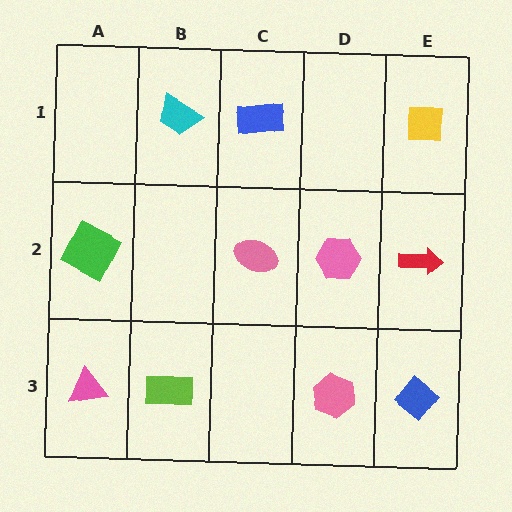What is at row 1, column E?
A yellow square.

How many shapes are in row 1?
3 shapes.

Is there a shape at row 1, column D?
No, that cell is empty.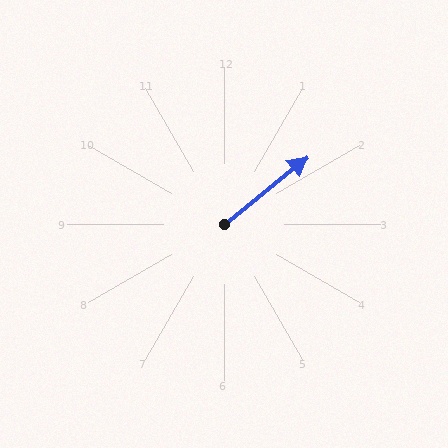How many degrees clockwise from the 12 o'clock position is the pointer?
Approximately 51 degrees.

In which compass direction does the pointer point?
Northeast.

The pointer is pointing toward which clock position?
Roughly 2 o'clock.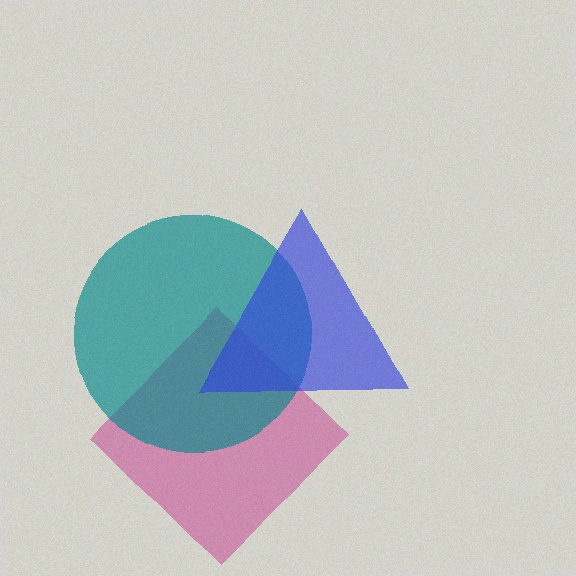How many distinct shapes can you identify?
There are 3 distinct shapes: a magenta diamond, a teal circle, a blue triangle.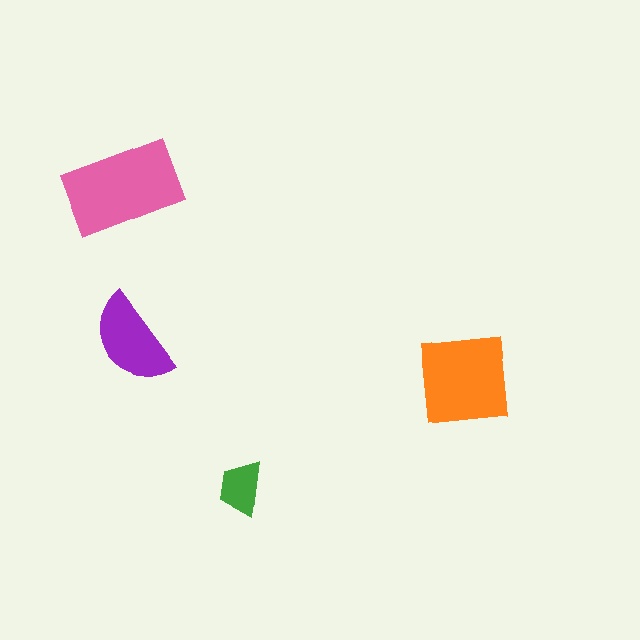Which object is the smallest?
The green trapezoid.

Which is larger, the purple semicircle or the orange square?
The orange square.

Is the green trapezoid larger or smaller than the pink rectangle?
Smaller.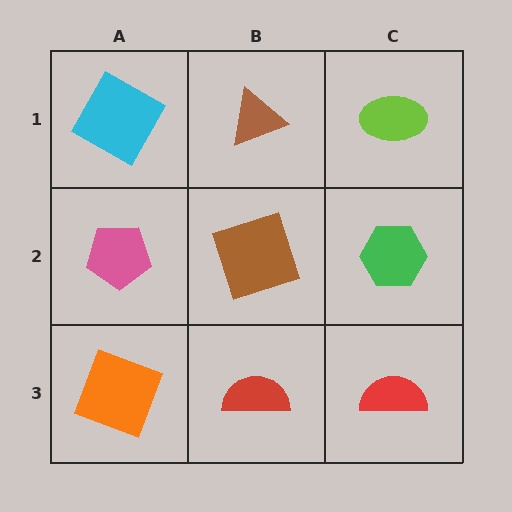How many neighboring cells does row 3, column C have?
2.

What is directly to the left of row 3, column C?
A red semicircle.